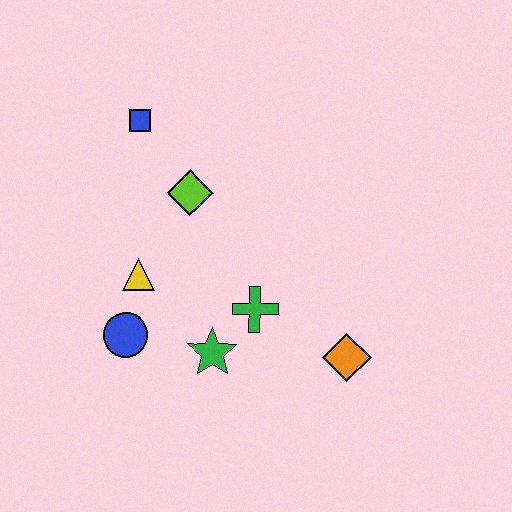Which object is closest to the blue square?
The lime diamond is closest to the blue square.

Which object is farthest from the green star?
The blue square is farthest from the green star.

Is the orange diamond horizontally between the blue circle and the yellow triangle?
No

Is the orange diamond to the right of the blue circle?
Yes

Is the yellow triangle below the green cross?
No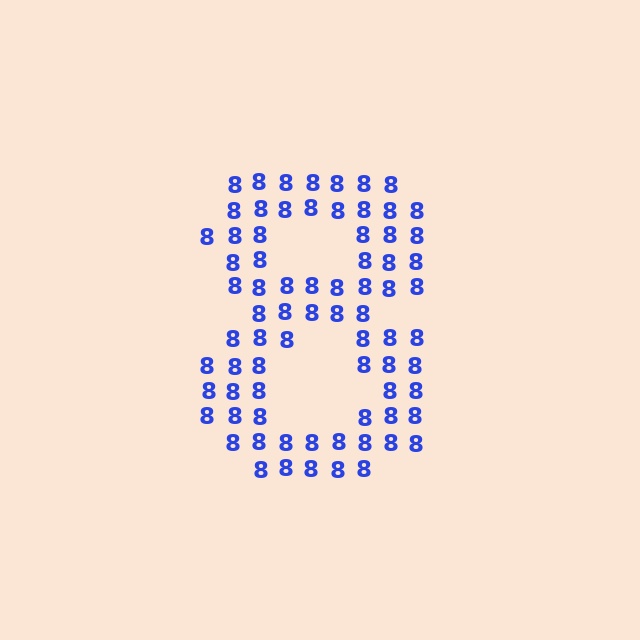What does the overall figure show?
The overall figure shows the digit 8.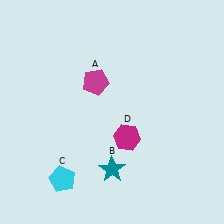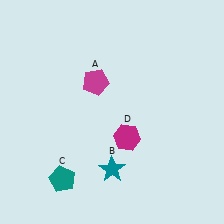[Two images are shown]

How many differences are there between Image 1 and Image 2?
There is 1 difference between the two images.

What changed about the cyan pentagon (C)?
In Image 1, C is cyan. In Image 2, it changed to teal.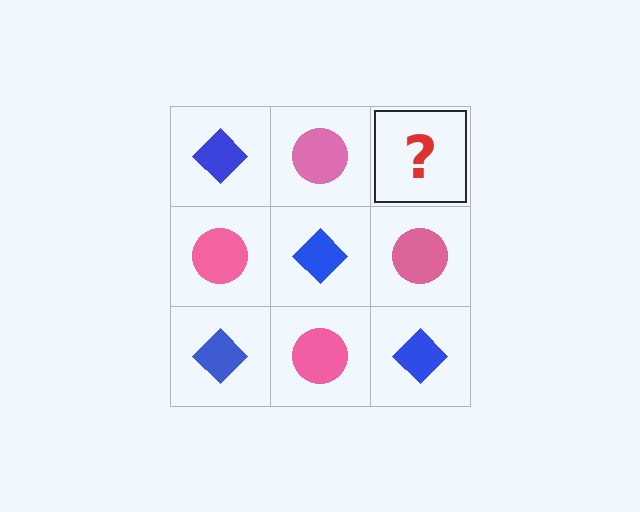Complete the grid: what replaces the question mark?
The question mark should be replaced with a blue diamond.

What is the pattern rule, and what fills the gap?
The rule is that it alternates blue diamond and pink circle in a checkerboard pattern. The gap should be filled with a blue diamond.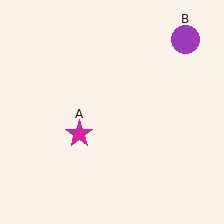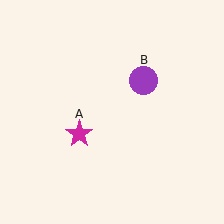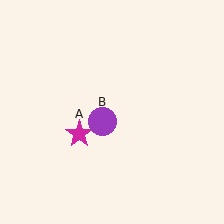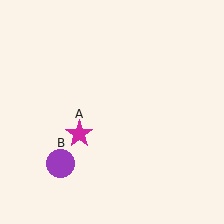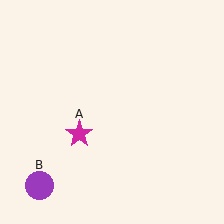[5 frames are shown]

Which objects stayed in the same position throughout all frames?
Magenta star (object A) remained stationary.